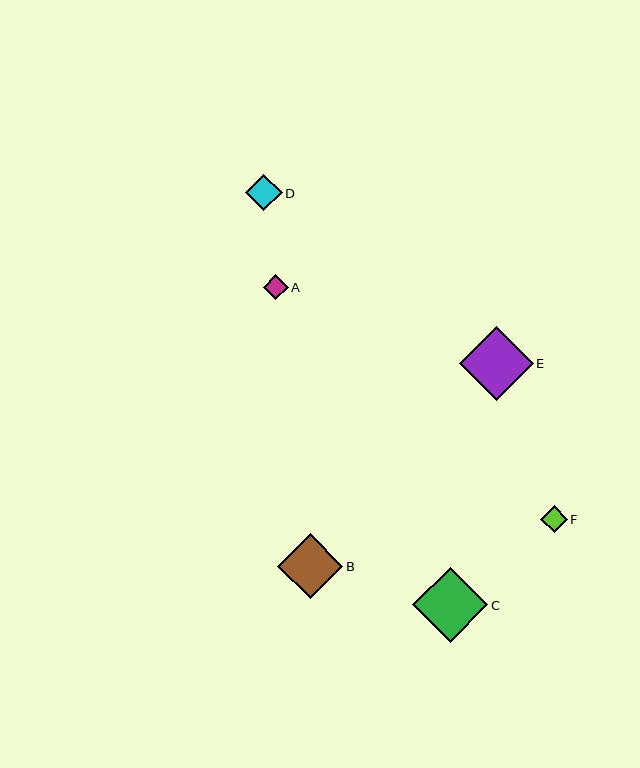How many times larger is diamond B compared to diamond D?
Diamond B is approximately 1.8 times the size of diamond D.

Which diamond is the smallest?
Diamond A is the smallest with a size of approximately 25 pixels.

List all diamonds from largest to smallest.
From largest to smallest: C, E, B, D, F, A.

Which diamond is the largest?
Diamond C is the largest with a size of approximately 75 pixels.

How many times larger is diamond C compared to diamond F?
Diamond C is approximately 2.9 times the size of diamond F.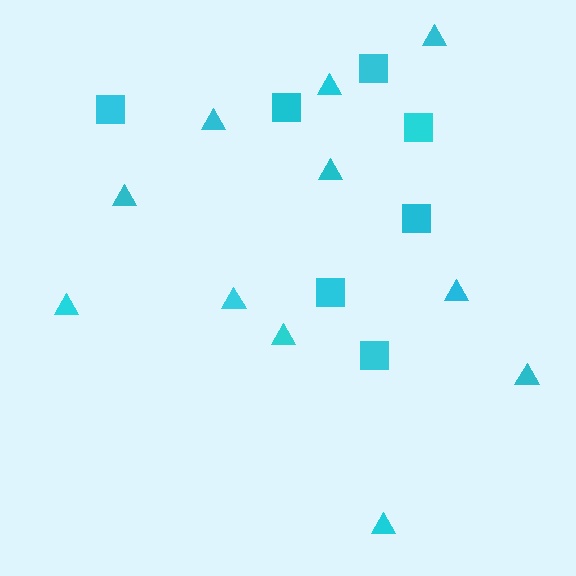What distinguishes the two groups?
There are 2 groups: one group of squares (7) and one group of triangles (11).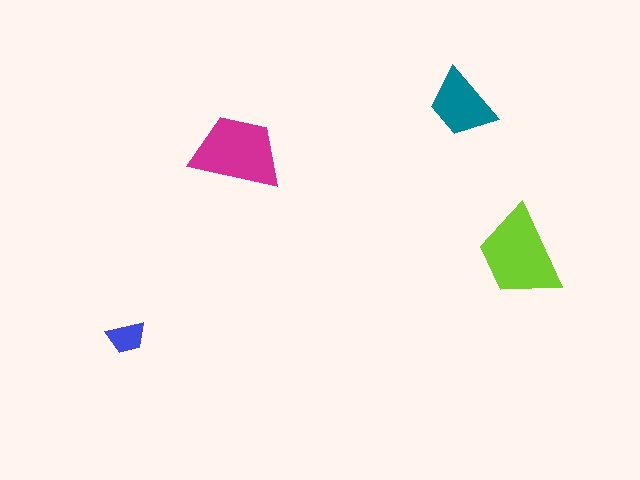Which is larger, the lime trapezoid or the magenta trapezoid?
The lime one.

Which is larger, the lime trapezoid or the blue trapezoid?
The lime one.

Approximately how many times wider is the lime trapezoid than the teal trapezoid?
About 1.5 times wider.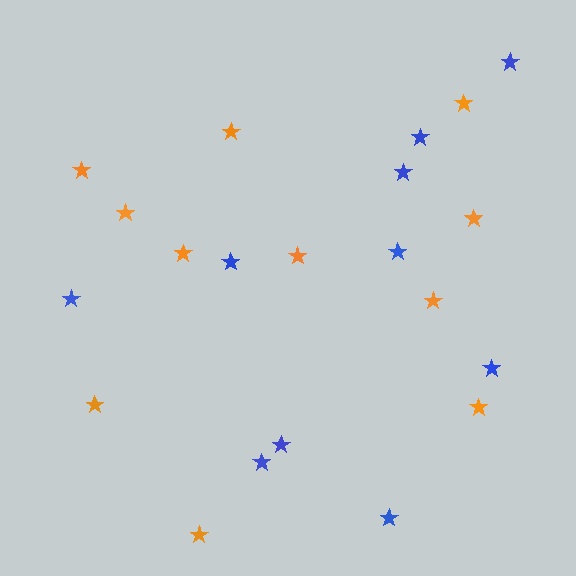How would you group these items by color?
There are 2 groups: one group of blue stars (10) and one group of orange stars (11).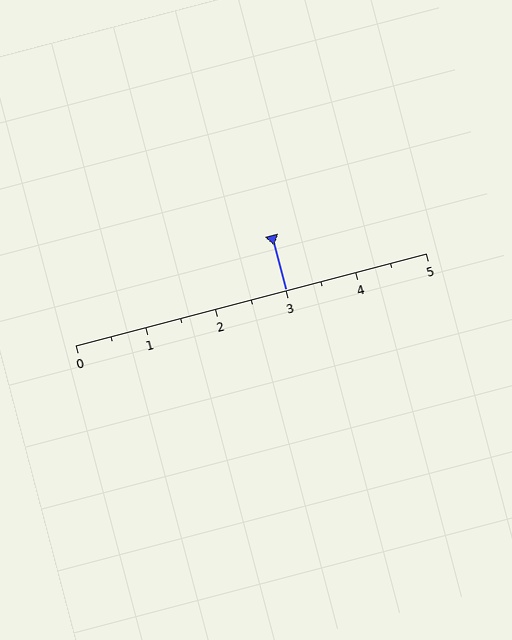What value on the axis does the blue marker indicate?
The marker indicates approximately 3.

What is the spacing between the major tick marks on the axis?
The major ticks are spaced 1 apart.